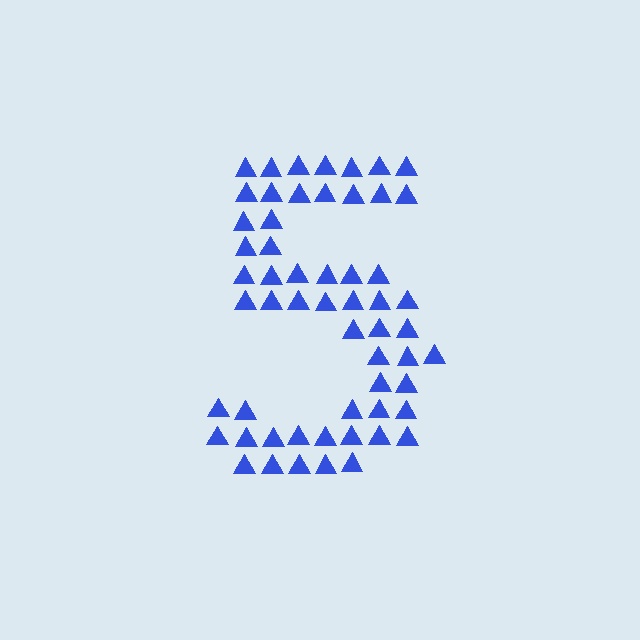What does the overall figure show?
The overall figure shows the digit 5.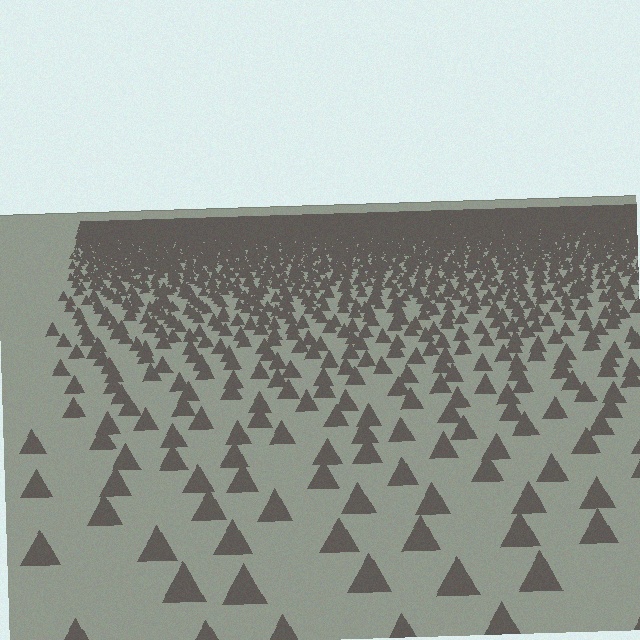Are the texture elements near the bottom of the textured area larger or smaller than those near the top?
Larger. Near the bottom, elements are closer to the viewer and appear at a bigger on-screen size.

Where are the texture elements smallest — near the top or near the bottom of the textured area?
Near the top.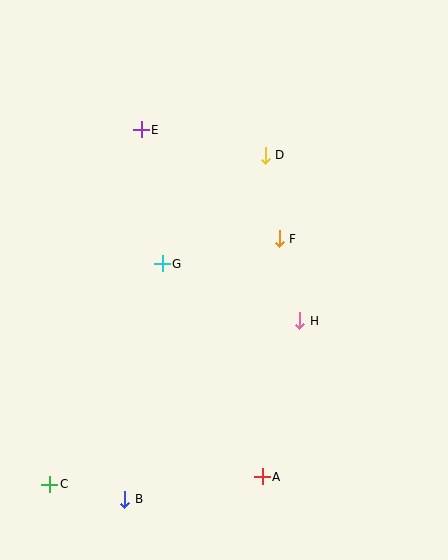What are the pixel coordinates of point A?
Point A is at (262, 477).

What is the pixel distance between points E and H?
The distance between E and H is 248 pixels.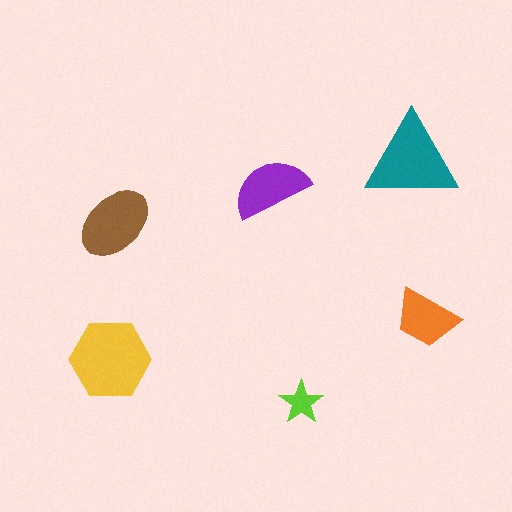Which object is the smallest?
The lime star.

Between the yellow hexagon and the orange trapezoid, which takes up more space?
The yellow hexagon.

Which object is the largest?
The yellow hexagon.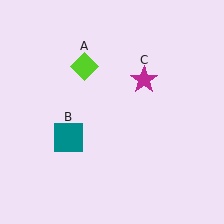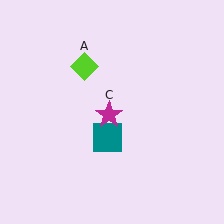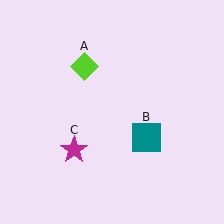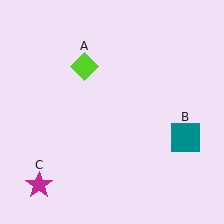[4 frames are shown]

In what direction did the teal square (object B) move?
The teal square (object B) moved right.